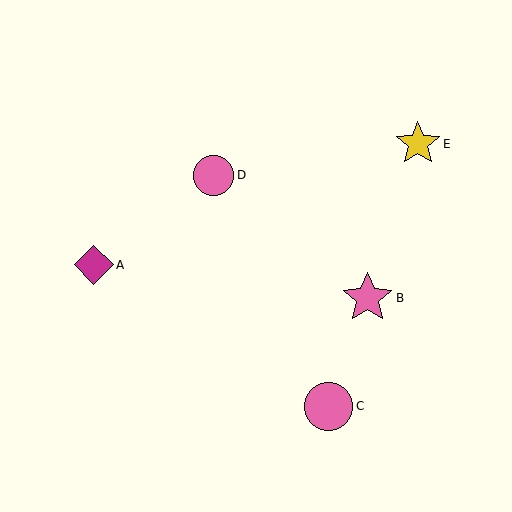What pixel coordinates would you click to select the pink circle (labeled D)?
Click at (213, 175) to select the pink circle D.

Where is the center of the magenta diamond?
The center of the magenta diamond is at (94, 265).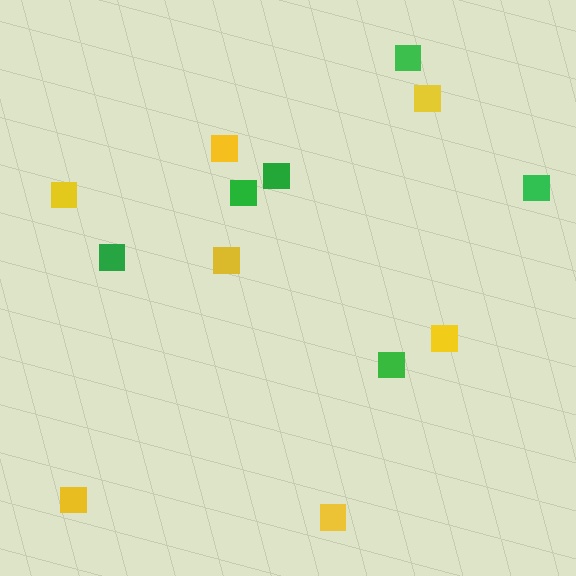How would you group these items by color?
There are 2 groups: one group of green squares (6) and one group of yellow squares (7).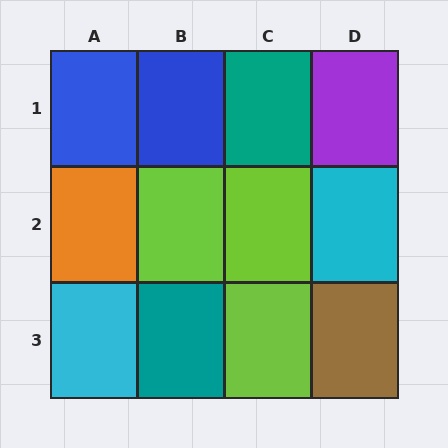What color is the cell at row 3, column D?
Brown.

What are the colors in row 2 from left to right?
Orange, lime, lime, cyan.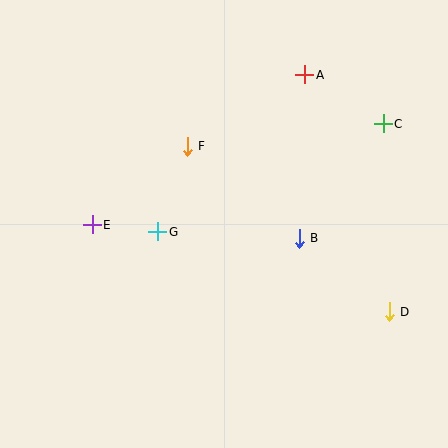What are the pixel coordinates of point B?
Point B is at (299, 238).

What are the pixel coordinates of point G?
Point G is at (158, 232).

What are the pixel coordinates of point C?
Point C is at (383, 124).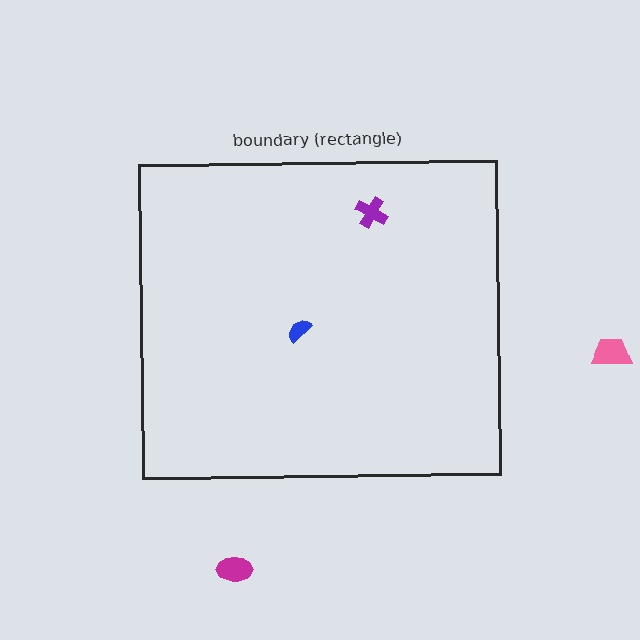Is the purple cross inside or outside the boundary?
Inside.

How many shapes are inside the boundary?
2 inside, 2 outside.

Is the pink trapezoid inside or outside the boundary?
Outside.